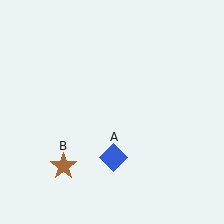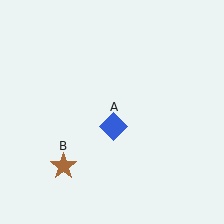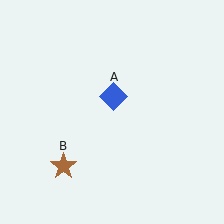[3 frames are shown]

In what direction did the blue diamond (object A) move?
The blue diamond (object A) moved up.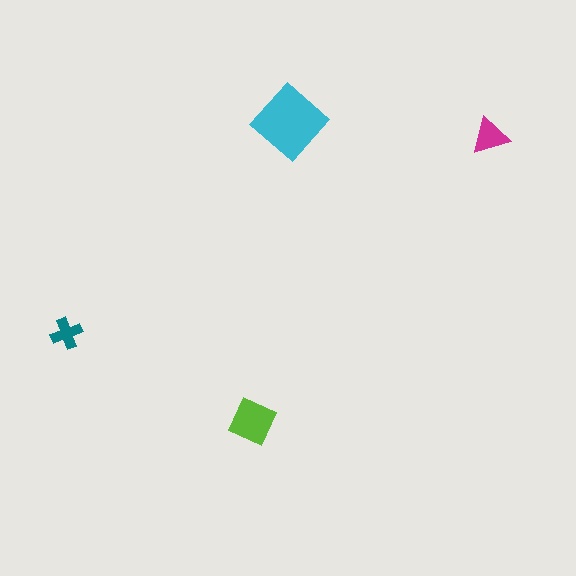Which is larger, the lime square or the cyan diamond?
The cyan diamond.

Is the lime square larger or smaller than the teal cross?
Larger.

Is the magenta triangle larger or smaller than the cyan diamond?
Smaller.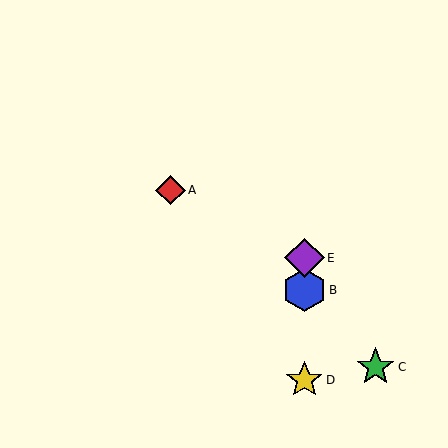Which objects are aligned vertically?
Objects B, D, E are aligned vertically.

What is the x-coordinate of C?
Object C is at x≈376.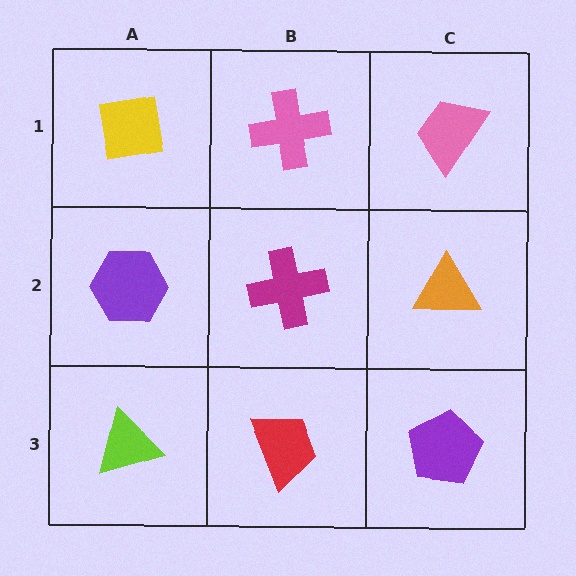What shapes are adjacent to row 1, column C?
An orange triangle (row 2, column C), a pink cross (row 1, column B).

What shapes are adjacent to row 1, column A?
A purple hexagon (row 2, column A), a pink cross (row 1, column B).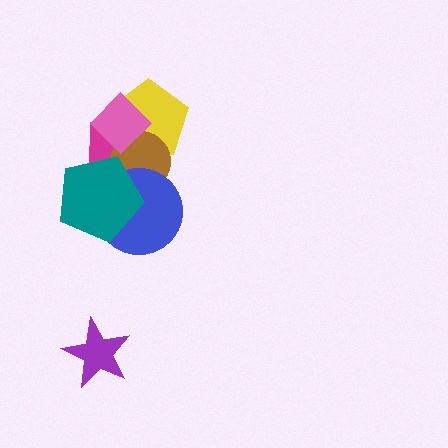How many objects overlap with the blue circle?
3 objects overlap with the blue circle.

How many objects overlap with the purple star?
0 objects overlap with the purple star.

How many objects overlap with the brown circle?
5 objects overlap with the brown circle.